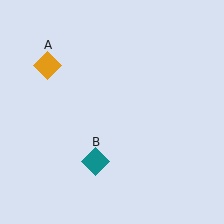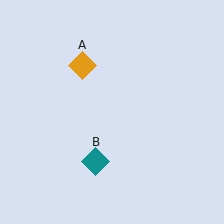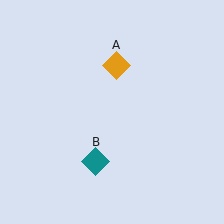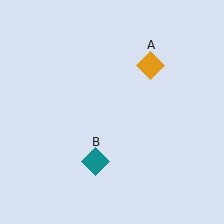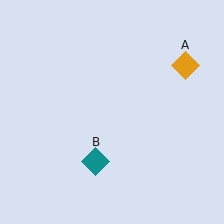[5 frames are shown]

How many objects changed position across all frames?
1 object changed position: orange diamond (object A).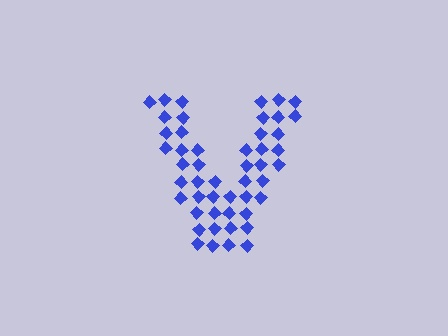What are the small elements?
The small elements are diamonds.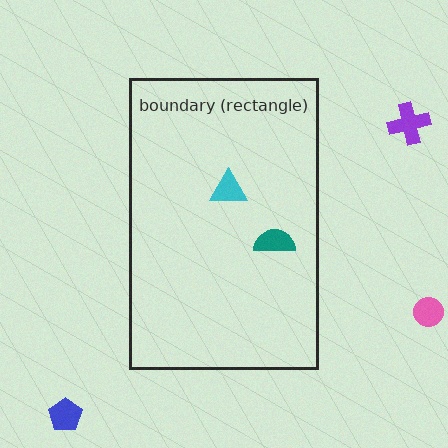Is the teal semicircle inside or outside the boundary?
Inside.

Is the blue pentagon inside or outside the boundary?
Outside.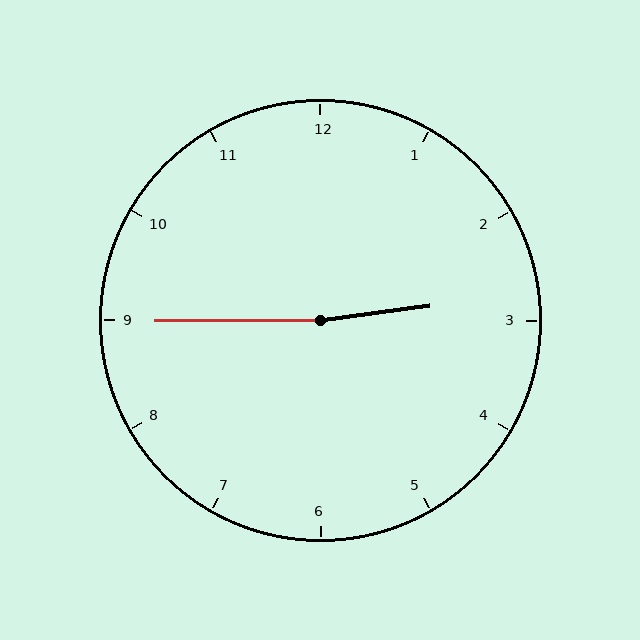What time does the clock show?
2:45.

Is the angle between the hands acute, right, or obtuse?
It is obtuse.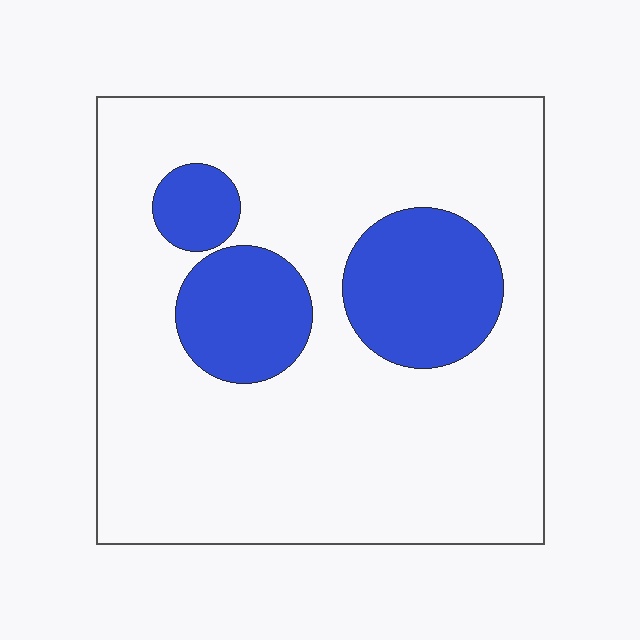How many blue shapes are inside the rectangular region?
3.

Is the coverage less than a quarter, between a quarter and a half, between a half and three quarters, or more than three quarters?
Less than a quarter.